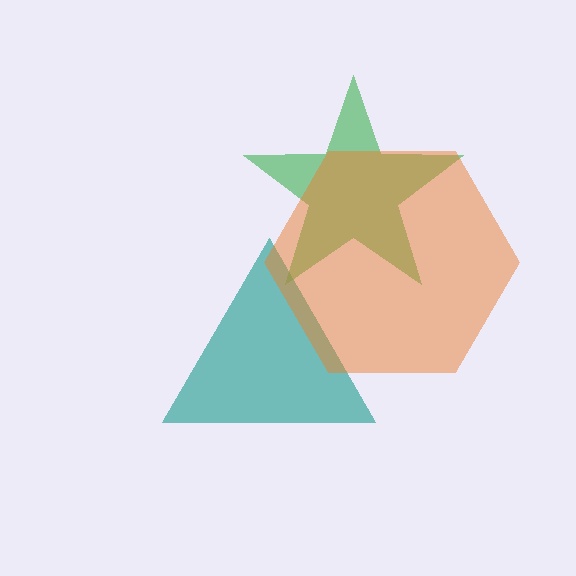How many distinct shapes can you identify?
There are 3 distinct shapes: a teal triangle, a green star, an orange hexagon.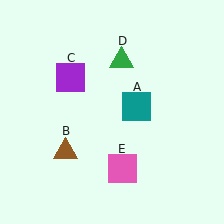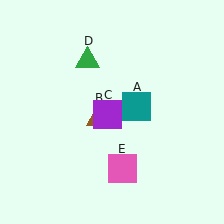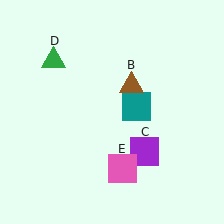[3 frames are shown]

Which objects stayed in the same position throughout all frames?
Teal square (object A) and pink square (object E) remained stationary.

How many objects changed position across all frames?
3 objects changed position: brown triangle (object B), purple square (object C), green triangle (object D).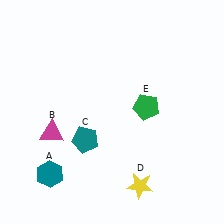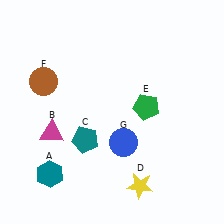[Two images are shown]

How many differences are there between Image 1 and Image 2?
There are 2 differences between the two images.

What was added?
A brown circle (F), a blue circle (G) were added in Image 2.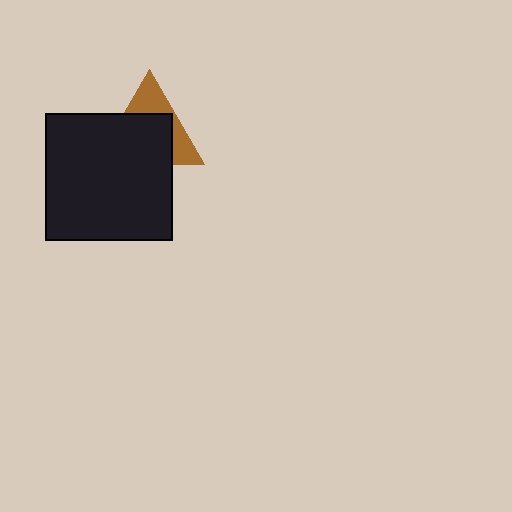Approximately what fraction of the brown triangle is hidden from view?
Roughly 62% of the brown triangle is hidden behind the black square.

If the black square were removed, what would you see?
You would see the complete brown triangle.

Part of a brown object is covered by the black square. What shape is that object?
It is a triangle.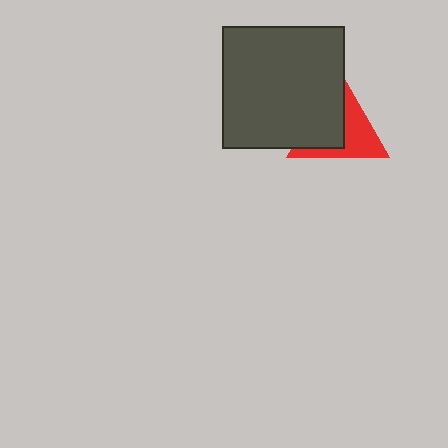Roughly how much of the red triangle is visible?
About half of it is visible (roughly 47%).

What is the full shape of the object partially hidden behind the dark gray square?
The partially hidden object is a red triangle.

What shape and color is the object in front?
The object in front is a dark gray square.